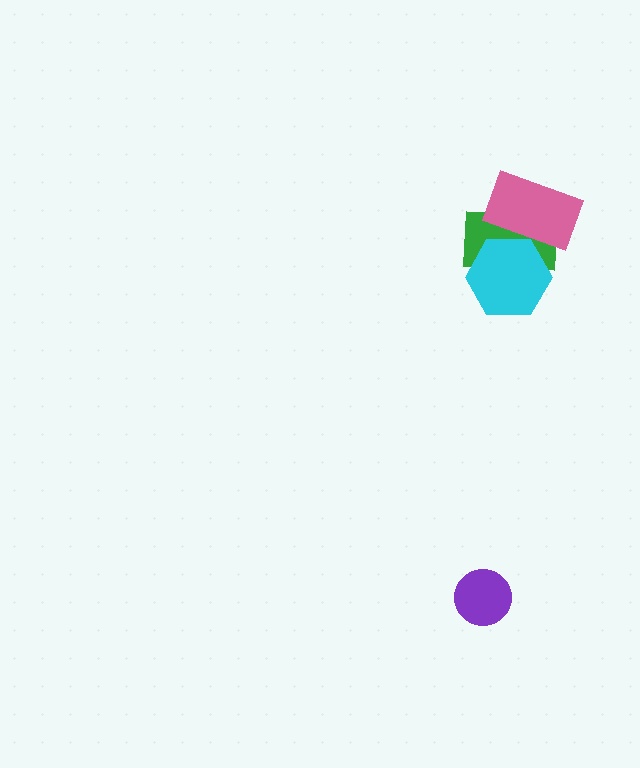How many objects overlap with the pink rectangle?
2 objects overlap with the pink rectangle.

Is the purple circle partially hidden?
No, no other shape covers it.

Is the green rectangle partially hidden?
Yes, it is partially covered by another shape.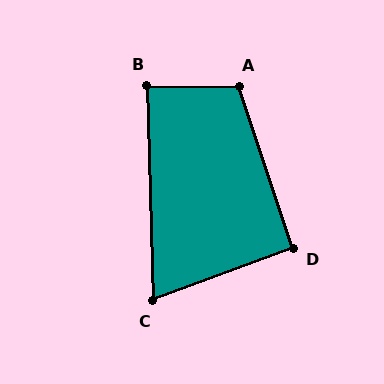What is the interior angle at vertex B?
Approximately 88 degrees (approximately right).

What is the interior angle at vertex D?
Approximately 92 degrees (approximately right).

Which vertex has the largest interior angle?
A, at approximately 109 degrees.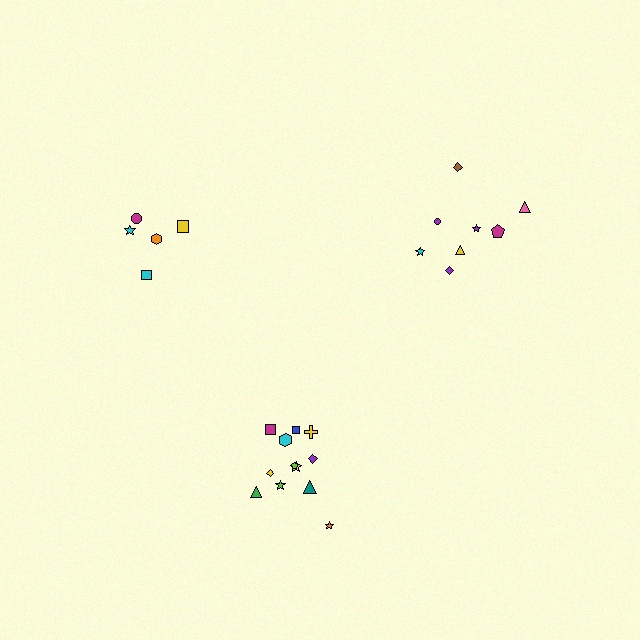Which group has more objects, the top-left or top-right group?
The top-right group.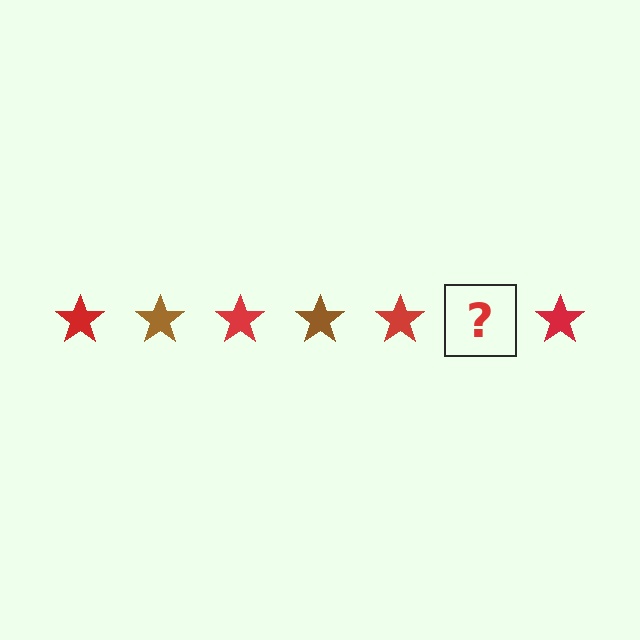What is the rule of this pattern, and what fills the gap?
The rule is that the pattern cycles through red, brown stars. The gap should be filled with a brown star.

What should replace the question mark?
The question mark should be replaced with a brown star.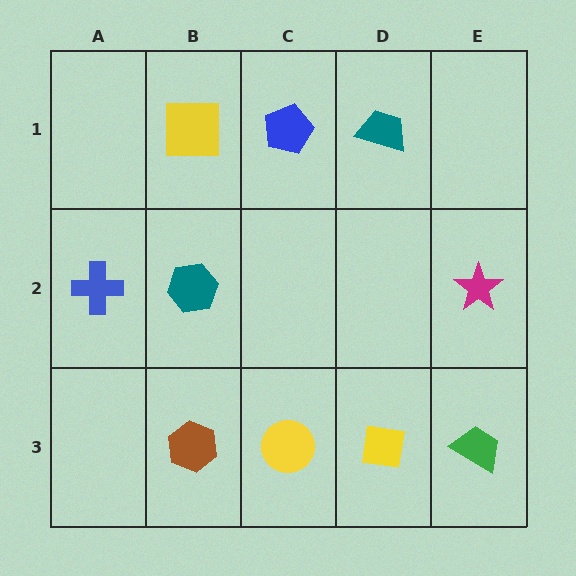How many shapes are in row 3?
4 shapes.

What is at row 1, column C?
A blue pentagon.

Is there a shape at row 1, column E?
No, that cell is empty.